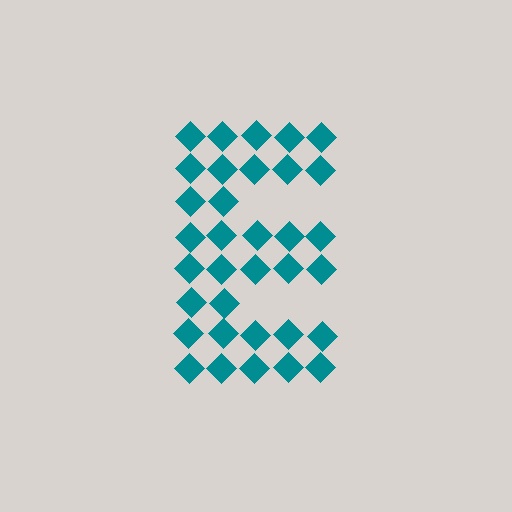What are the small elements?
The small elements are diamonds.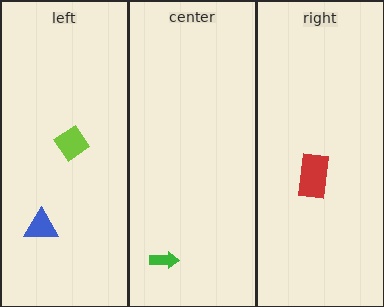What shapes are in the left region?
The blue triangle, the lime diamond.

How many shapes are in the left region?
2.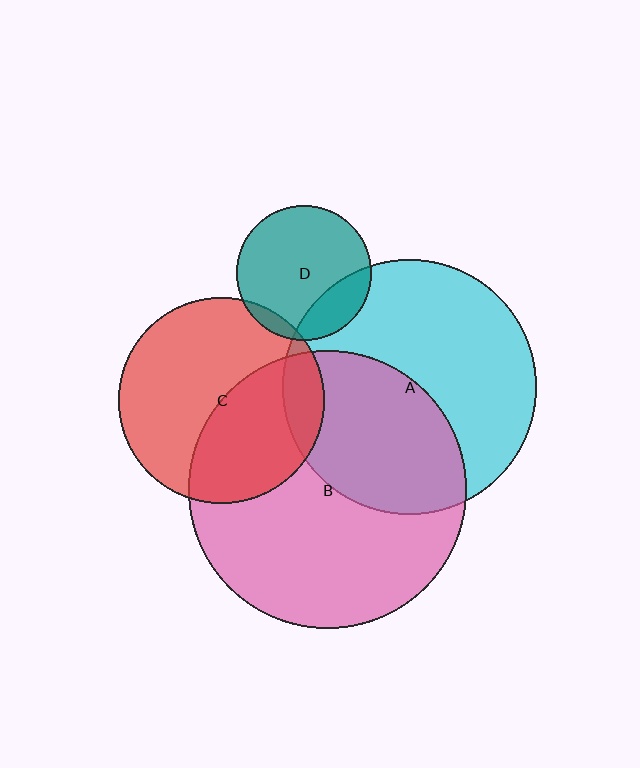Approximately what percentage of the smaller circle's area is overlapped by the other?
Approximately 45%.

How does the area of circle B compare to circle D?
Approximately 4.2 times.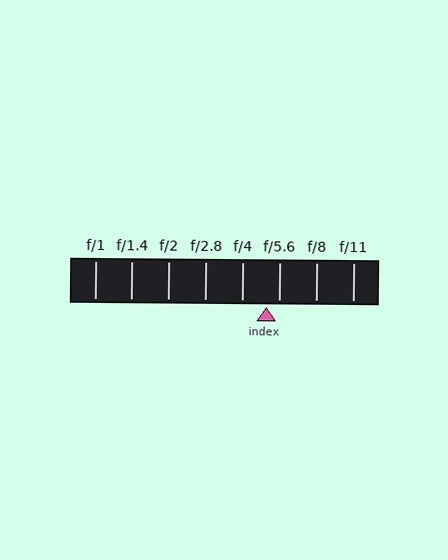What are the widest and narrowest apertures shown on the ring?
The widest aperture shown is f/1 and the narrowest is f/11.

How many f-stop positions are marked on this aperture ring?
There are 8 f-stop positions marked.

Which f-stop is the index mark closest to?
The index mark is closest to f/5.6.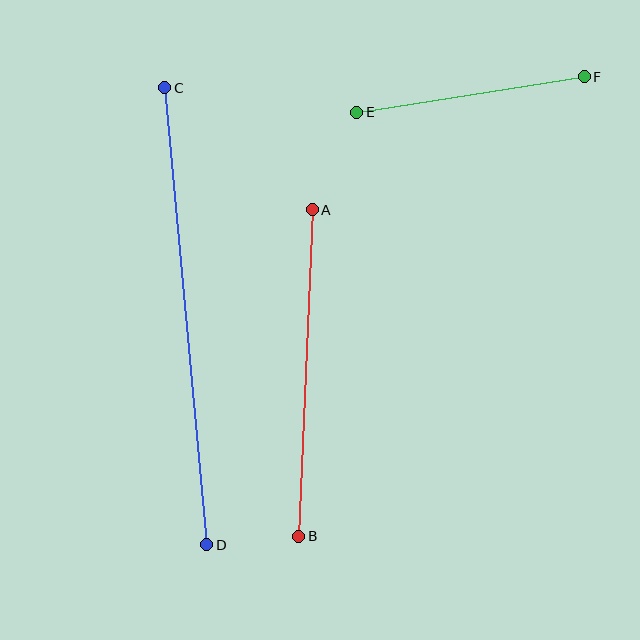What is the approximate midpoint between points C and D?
The midpoint is at approximately (186, 316) pixels.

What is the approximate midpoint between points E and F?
The midpoint is at approximately (471, 94) pixels.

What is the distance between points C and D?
The distance is approximately 459 pixels.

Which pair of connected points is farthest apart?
Points C and D are farthest apart.